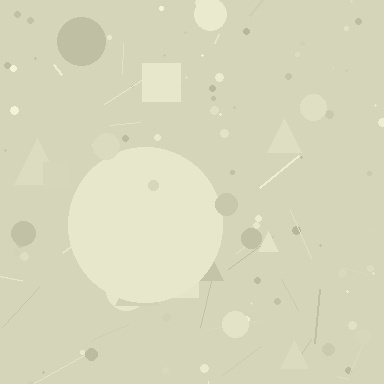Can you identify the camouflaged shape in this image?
The camouflaged shape is a circle.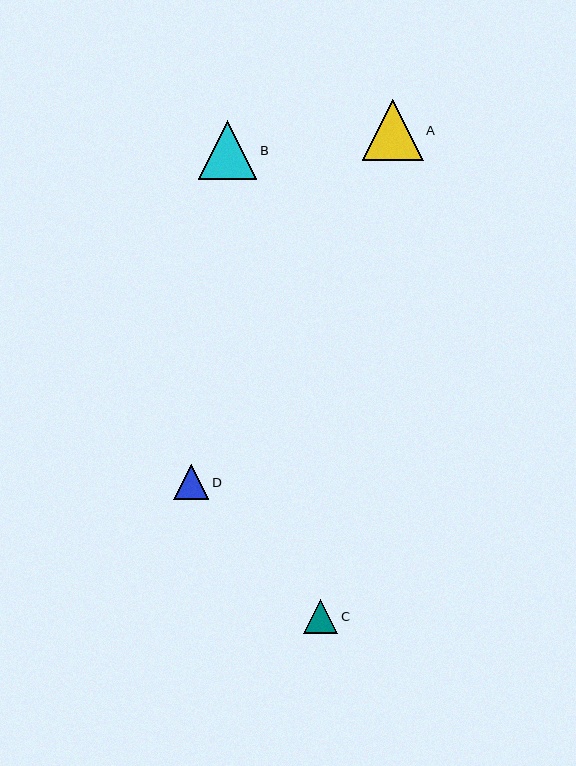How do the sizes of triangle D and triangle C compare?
Triangle D and triangle C are approximately the same size.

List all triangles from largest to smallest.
From largest to smallest: A, B, D, C.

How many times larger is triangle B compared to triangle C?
Triangle B is approximately 1.7 times the size of triangle C.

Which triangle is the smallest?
Triangle C is the smallest with a size of approximately 34 pixels.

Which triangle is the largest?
Triangle A is the largest with a size of approximately 61 pixels.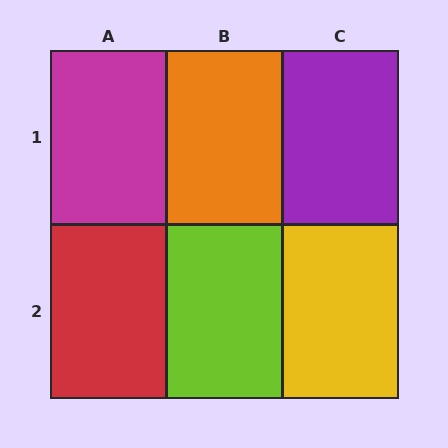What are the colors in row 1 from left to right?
Magenta, orange, purple.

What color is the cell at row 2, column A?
Red.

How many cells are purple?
1 cell is purple.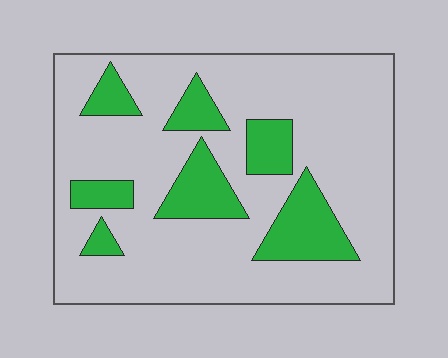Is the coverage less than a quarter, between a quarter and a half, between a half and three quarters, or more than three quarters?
Less than a quarter.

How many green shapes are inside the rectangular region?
7.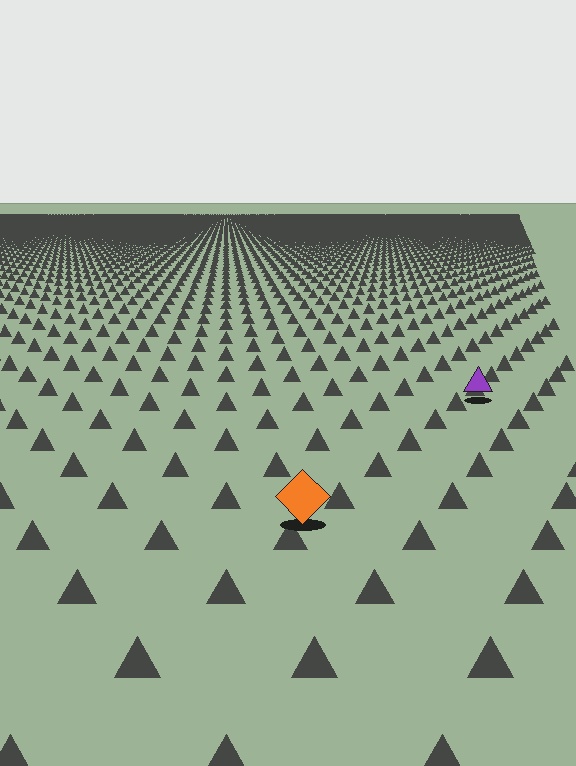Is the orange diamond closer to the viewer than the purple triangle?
Yes. The orange diamond is closer — you can tell from the texture gradient: the ground texture is coarser near it.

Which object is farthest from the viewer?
The purple triangle is farthest from the viewer. It appears smaller and the ground texture around it is denser.